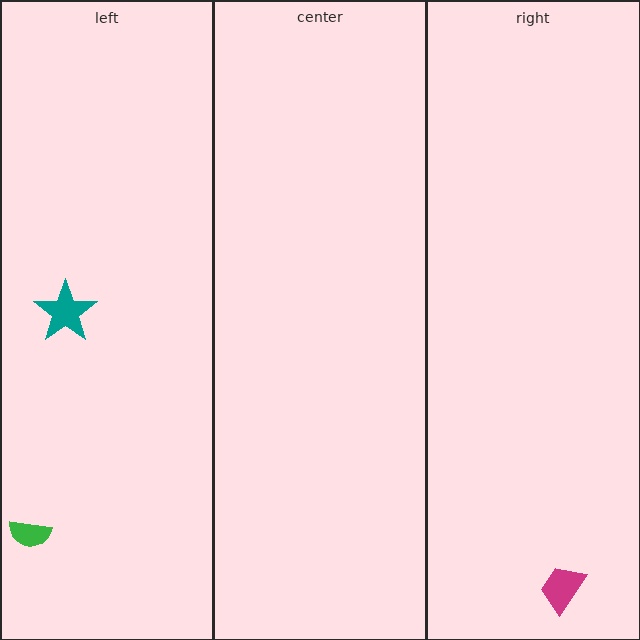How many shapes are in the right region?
1.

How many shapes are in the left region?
2.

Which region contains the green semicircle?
The left region.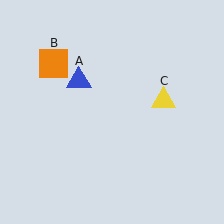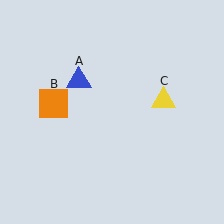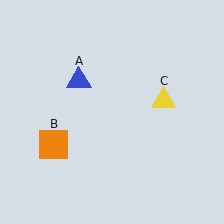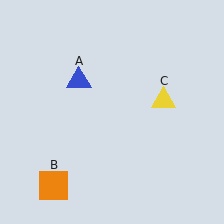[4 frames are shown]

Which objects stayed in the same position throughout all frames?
Blue triangle (object A) and yellow triangle (object C) remained stationary.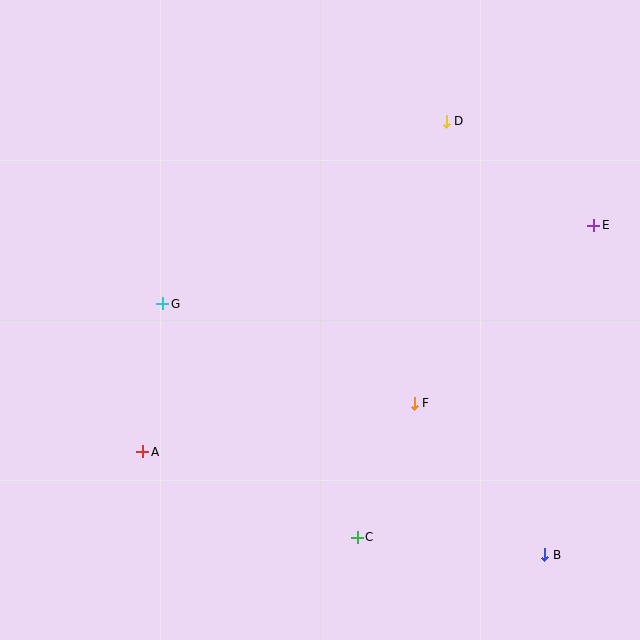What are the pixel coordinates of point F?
Point F is at (414, 403).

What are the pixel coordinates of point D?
Point D is at (446, 121).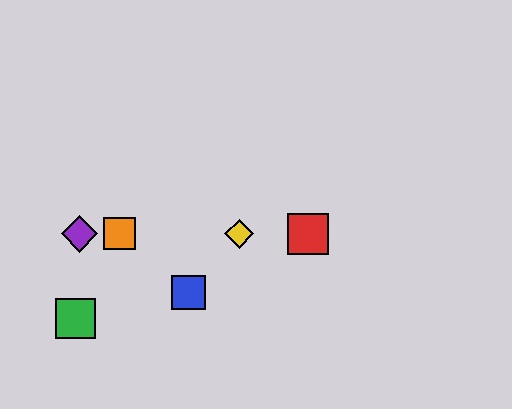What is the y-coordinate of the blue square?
The blue square is at y≈292.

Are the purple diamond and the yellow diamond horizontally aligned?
Yes, both are at y≈234.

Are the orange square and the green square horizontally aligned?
No, the orange square is at y≈234 and the green square is at y≈318.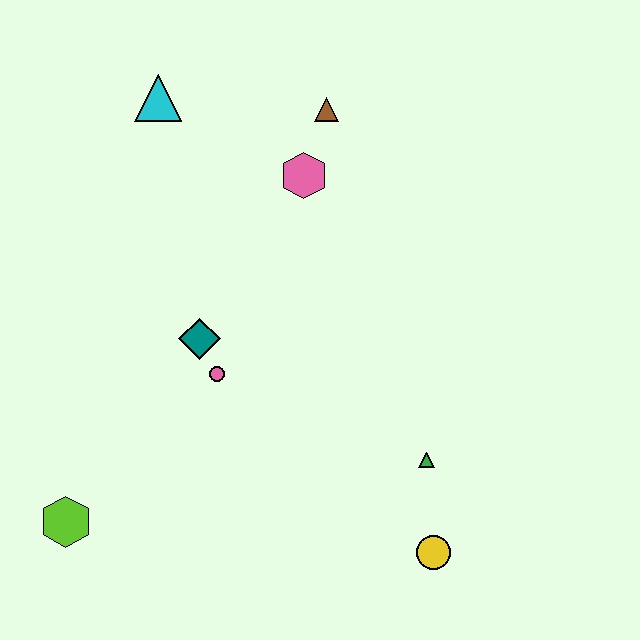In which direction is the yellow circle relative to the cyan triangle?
The yellow circle is below the cyan triangle.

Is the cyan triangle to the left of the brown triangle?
Yes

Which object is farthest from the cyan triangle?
The yellow circle is farthest from the cyan triangle.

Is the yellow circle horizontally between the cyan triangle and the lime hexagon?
No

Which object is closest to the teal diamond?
The pink circle is closest to the teal diamond.